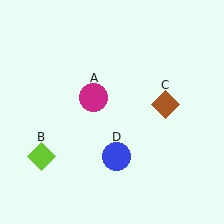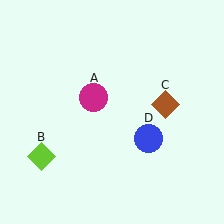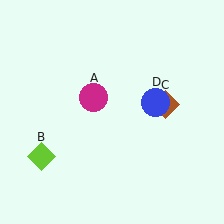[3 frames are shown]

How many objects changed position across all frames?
1 object changed position: blue circle (object D).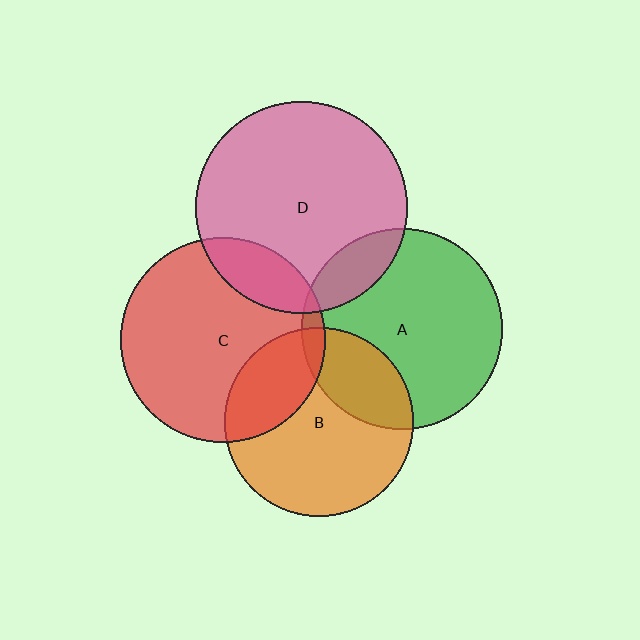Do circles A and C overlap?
Yes.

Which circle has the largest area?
Circle D (pink).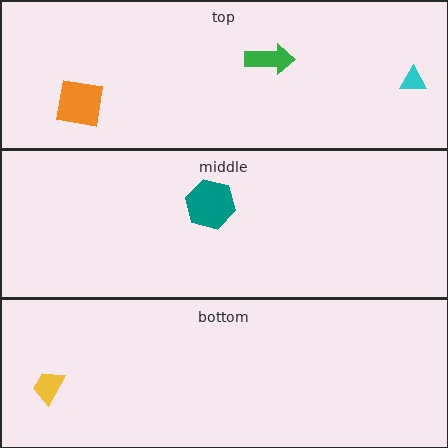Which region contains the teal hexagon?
The middle region.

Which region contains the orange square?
The top region.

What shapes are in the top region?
The cyan triangle, the orange square, the green arrow.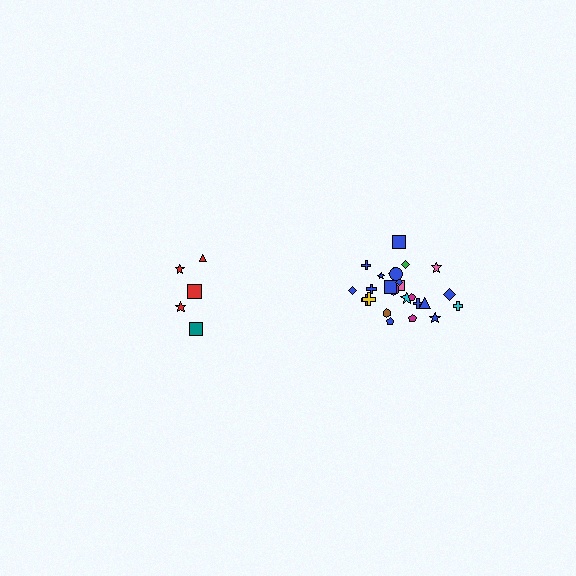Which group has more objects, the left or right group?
The right group.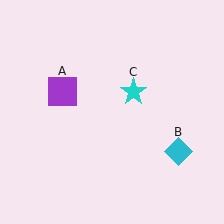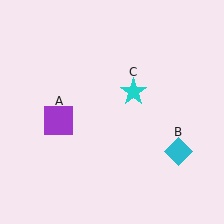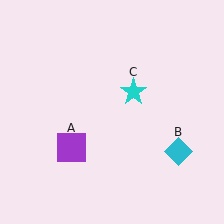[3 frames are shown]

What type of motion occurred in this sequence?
The purple square (object A) rotated counterclockwise around the center of the scene.